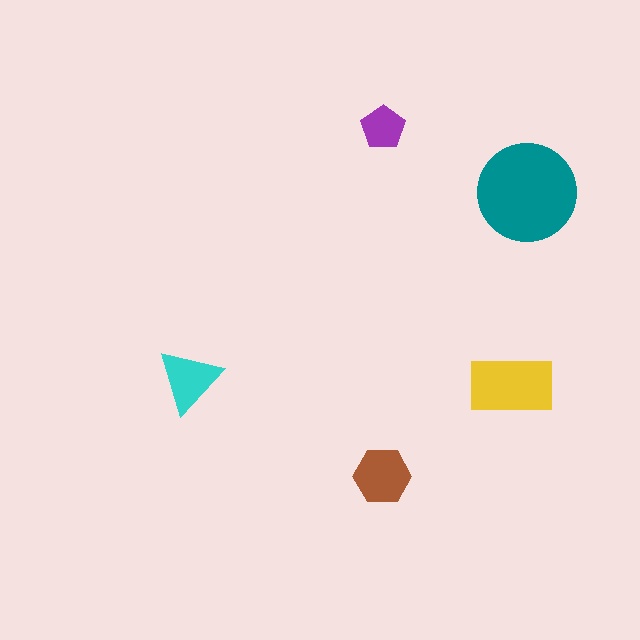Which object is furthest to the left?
The cyan triangle is leftmost.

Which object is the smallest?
The purple pentagon.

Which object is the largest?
The teal circle.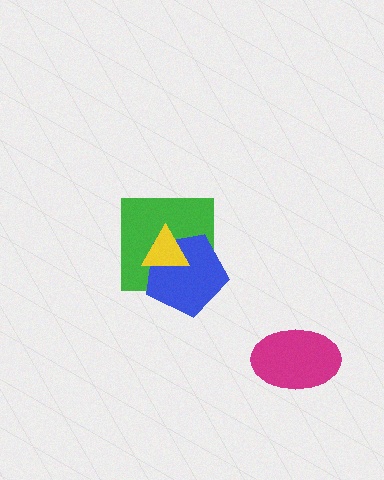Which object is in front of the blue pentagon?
The yellow triangle is in front of the blue pentagon.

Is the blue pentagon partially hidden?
Yes, it is partially covered by another shape.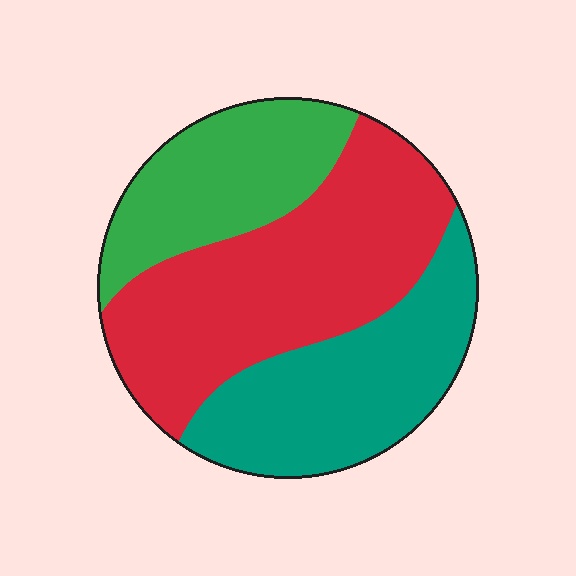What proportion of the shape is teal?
Teal takes up about one third (1/3) of the shape.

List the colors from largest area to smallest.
From largest to smallest: red, teal, green.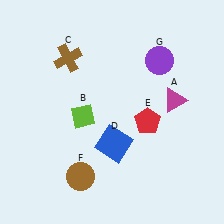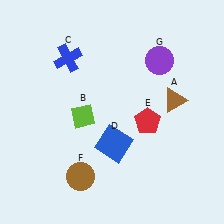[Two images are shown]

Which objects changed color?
A changed from magenta to brown. C changed from brown to blue.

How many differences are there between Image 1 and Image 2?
There are 2 differences between the two images.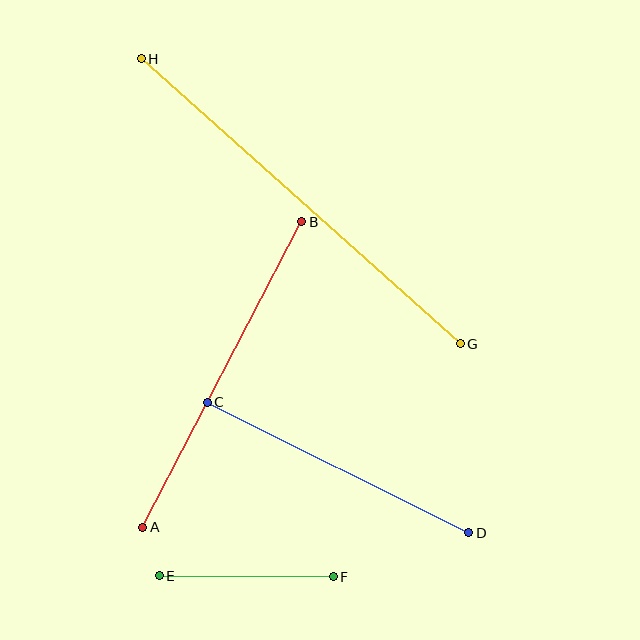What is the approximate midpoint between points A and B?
The midpoint is at approximately (222, 375) pixels.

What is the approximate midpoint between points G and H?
The midpoint is at approximately (301, 201) pixels.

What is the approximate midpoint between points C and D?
The midpoint is at approximately (338, 467) pixels.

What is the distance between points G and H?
The distance is approximately 428 pixels.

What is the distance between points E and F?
The distance is approximately 174 pixels.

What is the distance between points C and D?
The distance is approximately 293 pixels.